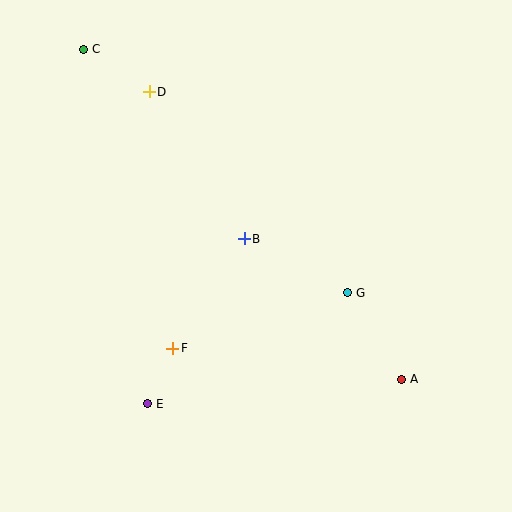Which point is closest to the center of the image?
Point B at (244, 239) is closest to the center.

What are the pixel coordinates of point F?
Point F is at (173, 348).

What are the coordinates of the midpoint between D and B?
The midpoint between D and B is at (197, 165).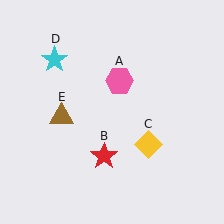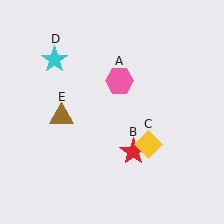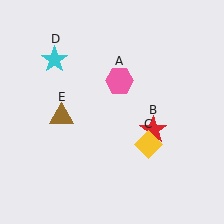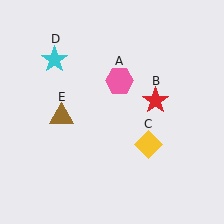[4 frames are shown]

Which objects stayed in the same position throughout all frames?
Pink hexagon (object A) and yellow diamond (object C) and cyan star (object D) and brown triangle (object E) remained stationary.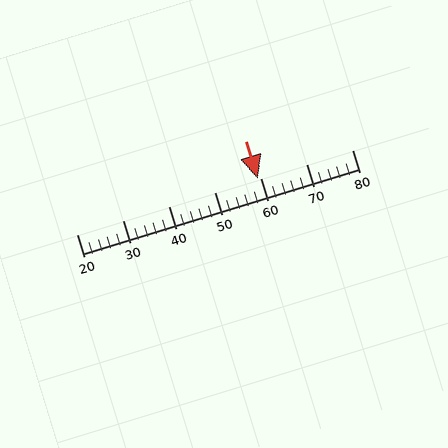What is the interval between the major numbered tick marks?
The major tick marks are spaced 10 units apart.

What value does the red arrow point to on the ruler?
The red arrow points to approximately 60.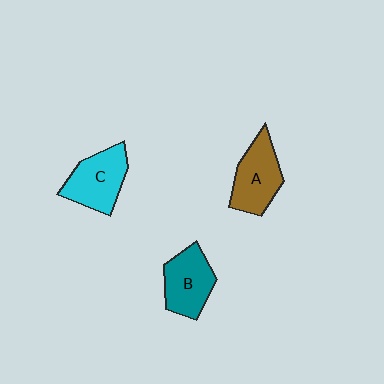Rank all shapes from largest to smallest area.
From largest to smallest: C (cyan), A (brown), B (teal).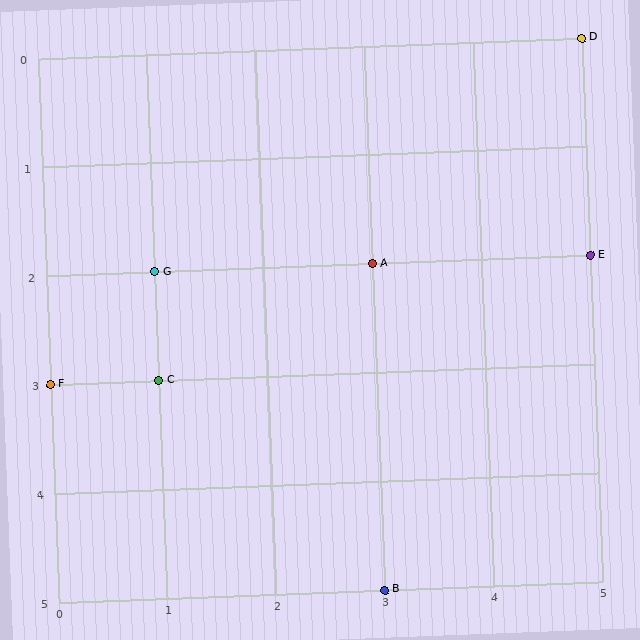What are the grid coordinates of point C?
Point C is at grid coordinates (1, 3).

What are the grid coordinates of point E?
Point E is at grid coordinates (5, 2).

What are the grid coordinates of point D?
Point D is at grid coordinates (5, 0).